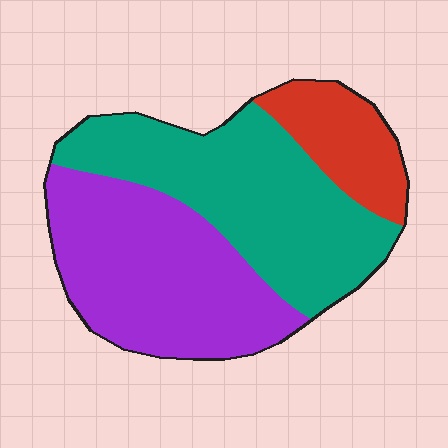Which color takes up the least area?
Red, at roughly 15%.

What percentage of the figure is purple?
Purple covers about 40% of the figure.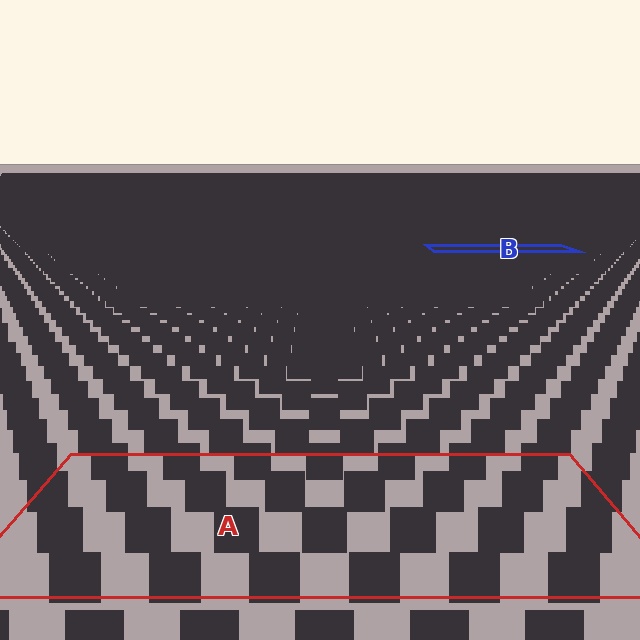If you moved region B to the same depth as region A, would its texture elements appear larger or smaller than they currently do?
They would appear larger. At a closer depth, the same texture elements are projected at a bigger on-screen size.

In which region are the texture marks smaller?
The texture marks are smaller in region B, because it is farther away.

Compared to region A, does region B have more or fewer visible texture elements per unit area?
Region B has more texture elements per unit area — they are packed more densely because it is farther away.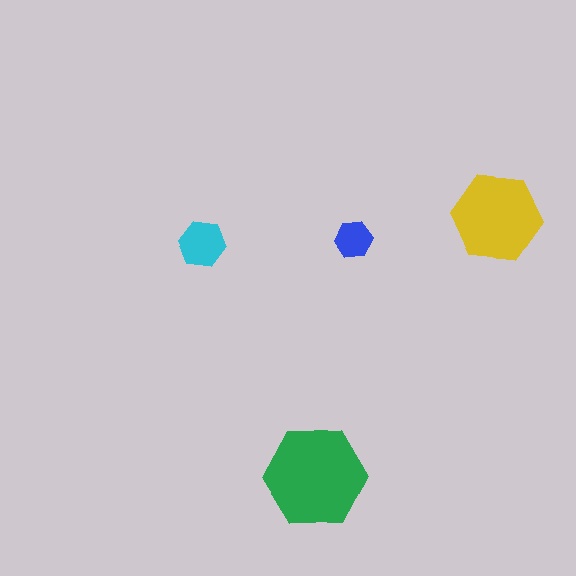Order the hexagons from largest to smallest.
the green one, the yellow one, the cyan one, the blue one.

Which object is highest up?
The yellow hexagon is topmost.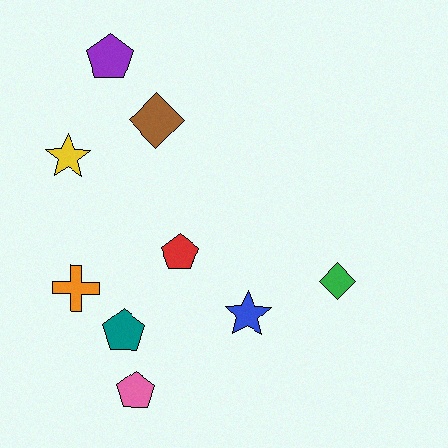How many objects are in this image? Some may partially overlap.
There are 9 objects.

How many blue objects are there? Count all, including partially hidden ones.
There is 1 blue object.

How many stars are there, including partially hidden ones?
There are 2 stars.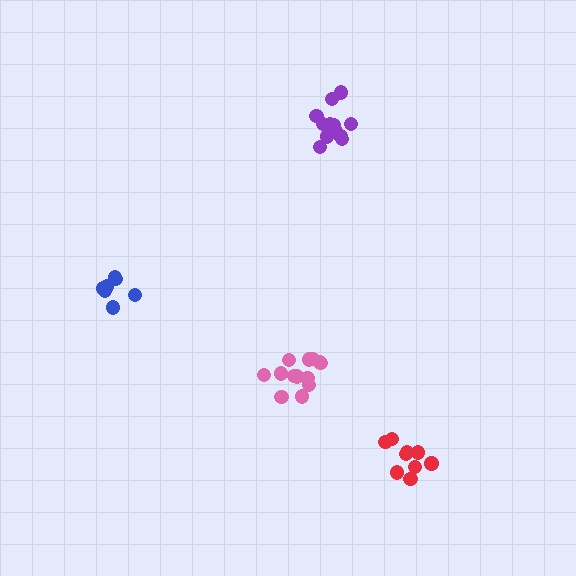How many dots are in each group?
Group 1: 13 dots, Group 2: 13 dots, Group 3: 7 dots, Group 4: 9 dots (42 total).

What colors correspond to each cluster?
The clusters are colored: pink, purple, blue, red.